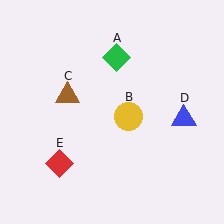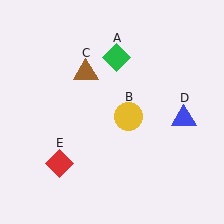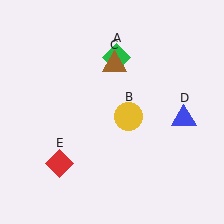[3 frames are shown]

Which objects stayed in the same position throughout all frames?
Green diamond (object A) and yellow circle (object B) and blue triangle (object D) and red diamond (object E) remained stationary.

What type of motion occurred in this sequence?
The brown triangle (object C) rotated clockwise around the center of the scene.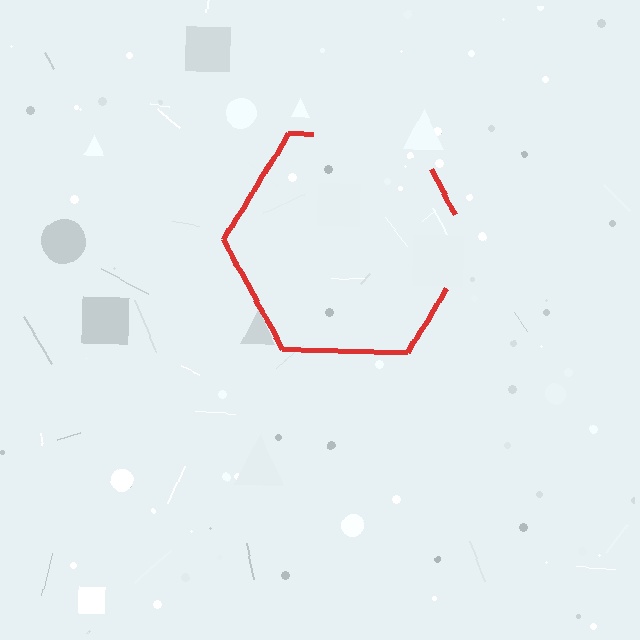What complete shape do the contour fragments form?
The contour fragments form a hexagon.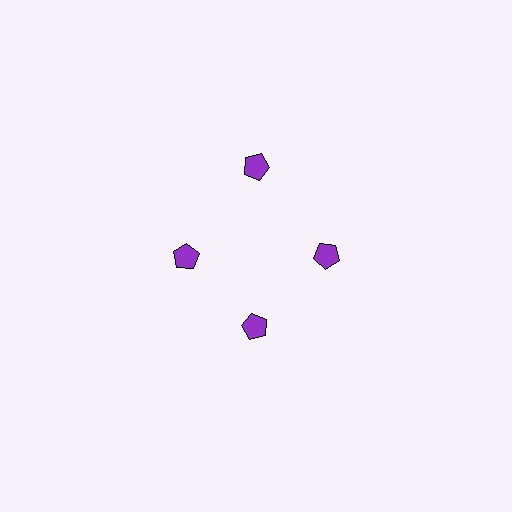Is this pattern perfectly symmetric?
No. The 4 purple pentagons are arranged in a ring, but one element near the 12 o'clock position is pushed outward from the center, breaking the 4-fold rotational symmetry.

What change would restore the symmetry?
The symmetry would be restored by moving it inward, back onto the ring so that all 4 pentagons sit at equal angles and equal distance from the center.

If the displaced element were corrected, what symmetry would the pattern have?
It would have 4-fold rotational symmetry — the pattern would map onto itself every 90 degrees.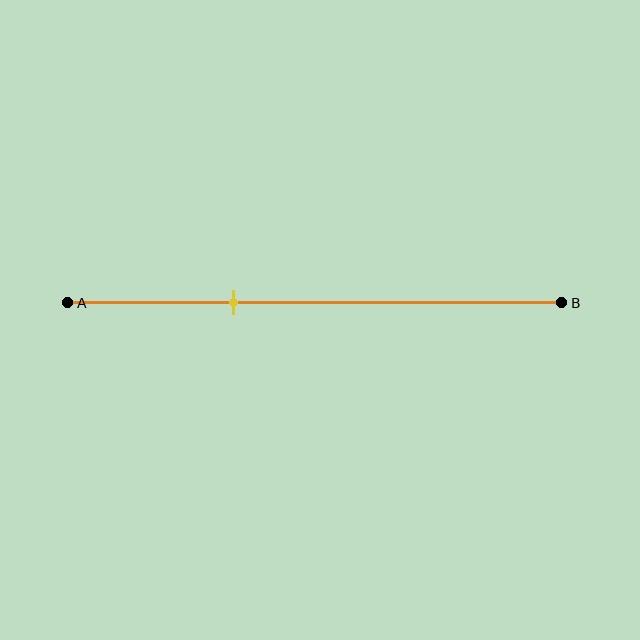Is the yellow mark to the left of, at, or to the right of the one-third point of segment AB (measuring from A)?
The yellow mark is approximately at the one-third point of segment AB.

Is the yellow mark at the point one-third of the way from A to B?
Yes, the mark is approximately at the one-third point.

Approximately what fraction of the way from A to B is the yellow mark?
The yellow mark is approximately 35% of the way from A to B.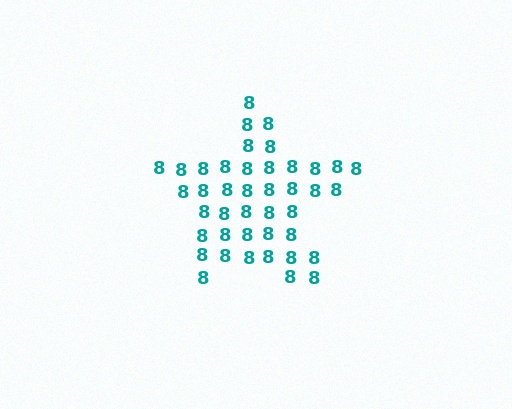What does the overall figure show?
The overall figure shows a star.